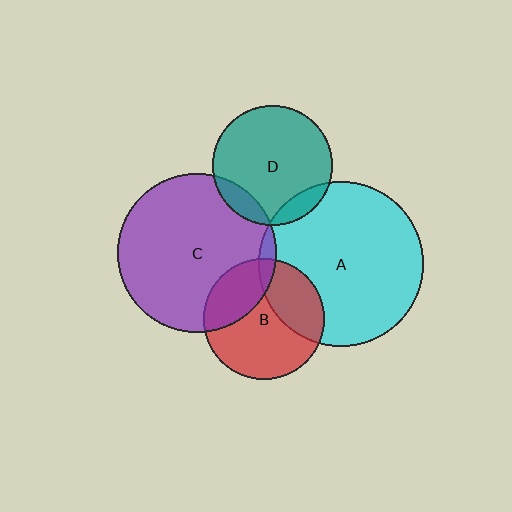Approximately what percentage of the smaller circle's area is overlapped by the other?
Approximately 10%.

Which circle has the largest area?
Circle A (cyan).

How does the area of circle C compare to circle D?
Approximately 1.8 times.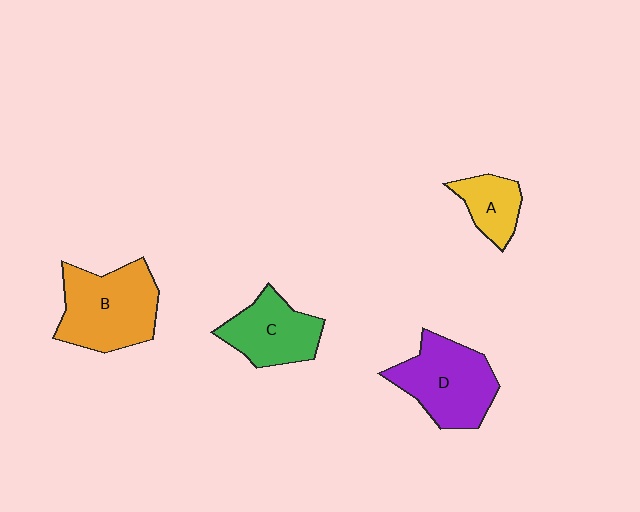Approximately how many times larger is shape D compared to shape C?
Approximately 1.3 times.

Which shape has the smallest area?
Shape A (yellow).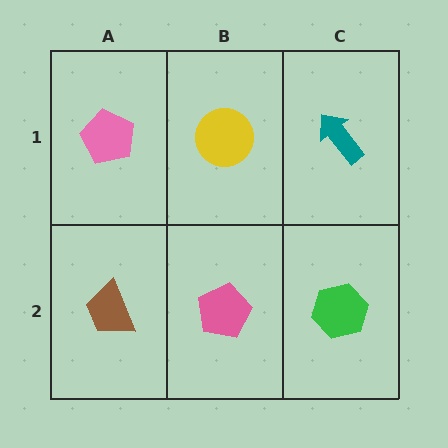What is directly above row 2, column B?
A yellow circle.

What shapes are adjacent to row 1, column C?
A green hexagon (row 2, column C), a yellow circle (row 1, column B).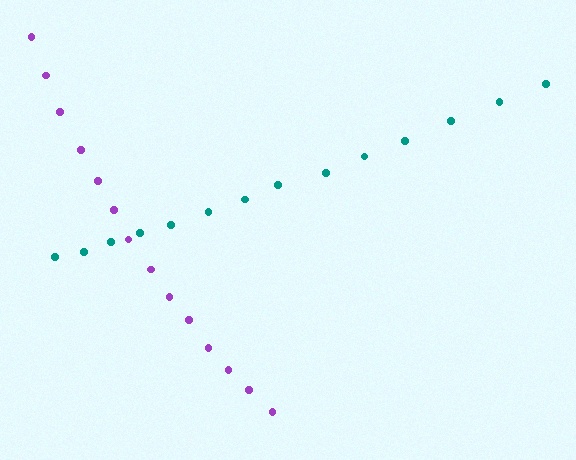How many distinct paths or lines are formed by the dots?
There are 2 distinct paths.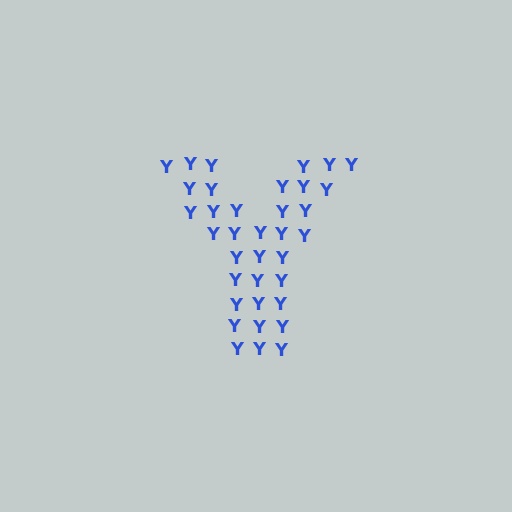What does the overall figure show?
The overall figure shows the letter Y.